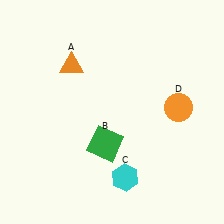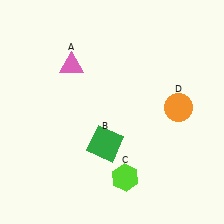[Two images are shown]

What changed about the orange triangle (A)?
In Image 1, A is orange. In Image 2, it changed to pink.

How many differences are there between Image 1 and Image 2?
There are 2 differences between the two images.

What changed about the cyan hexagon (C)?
In Image 1, C is cyan. In Image 2, it changed to lime.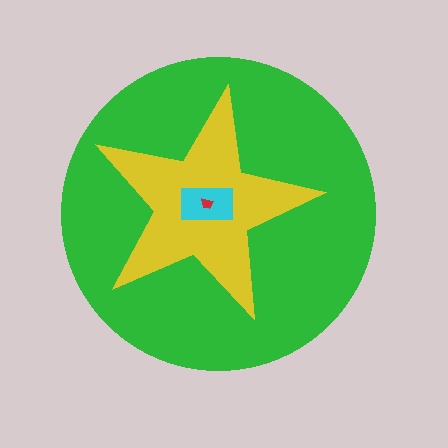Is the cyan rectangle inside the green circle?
Yes.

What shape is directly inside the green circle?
The yellow star.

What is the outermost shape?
The green circle.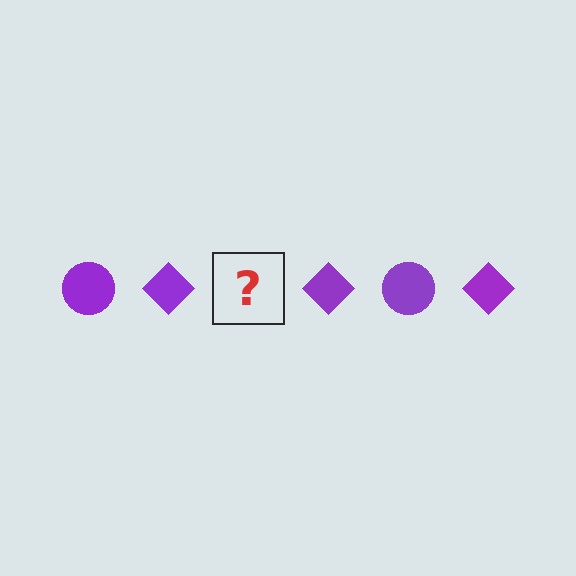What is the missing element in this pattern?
The missing element is a purple circle.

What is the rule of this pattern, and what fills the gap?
The rule is that the pattern cycles through circle, diamond shapes in purple. The gap should be filled with a purple circle.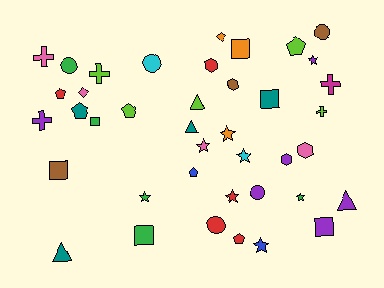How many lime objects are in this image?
There are 5 lime objects.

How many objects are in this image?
There are 40 objects.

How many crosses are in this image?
There are 5 crosses.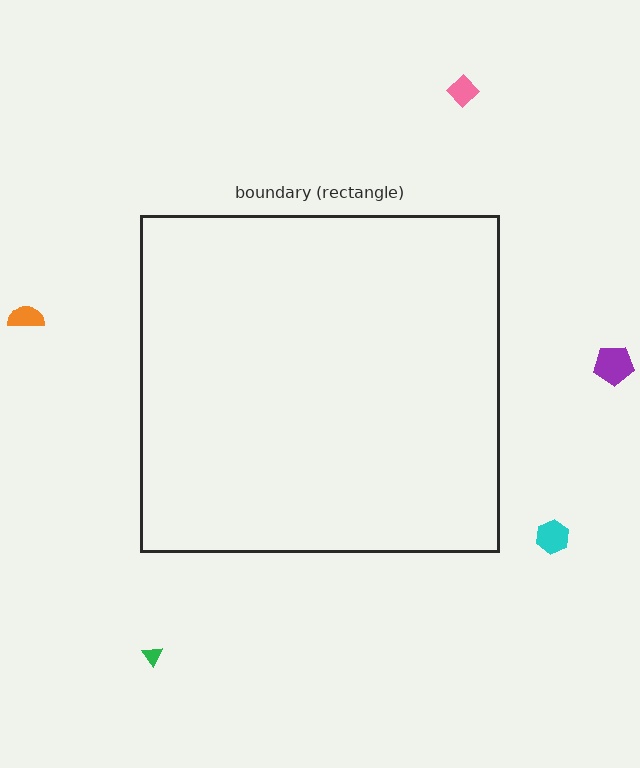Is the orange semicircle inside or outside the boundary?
Outside.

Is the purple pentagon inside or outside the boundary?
Outside.